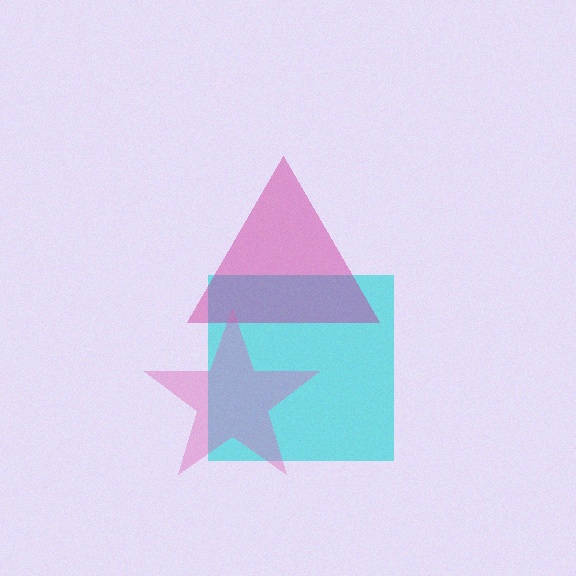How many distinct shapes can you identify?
There are 3 distinct shapes: a cyan square, a magenta triangle, a pink star.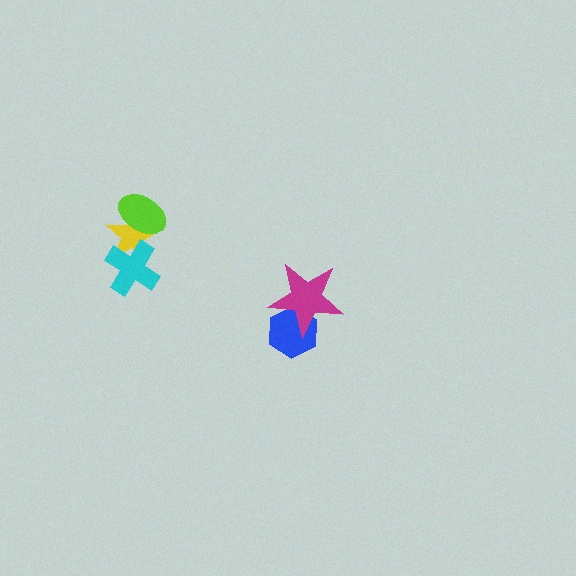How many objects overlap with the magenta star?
1 object overlaps with the magenta star.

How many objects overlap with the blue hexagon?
1 object overlaps with the blue hexagon.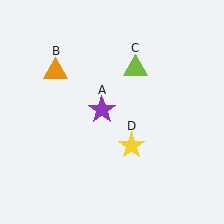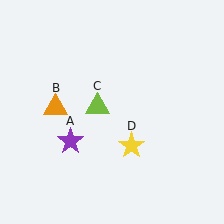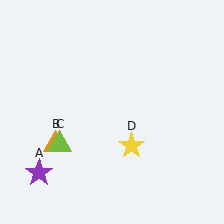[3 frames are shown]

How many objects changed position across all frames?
3 objects changed position: purple star (object A), orange triangle (object B), lime triangle (object C).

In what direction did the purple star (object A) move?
The purple star (object A) moved down and to the left.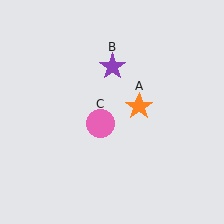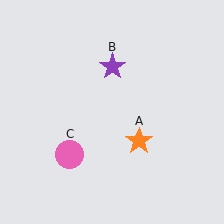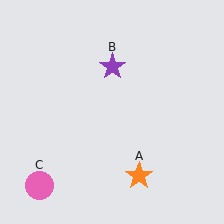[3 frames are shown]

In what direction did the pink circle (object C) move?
The pink circle (object C) moved down and to the left.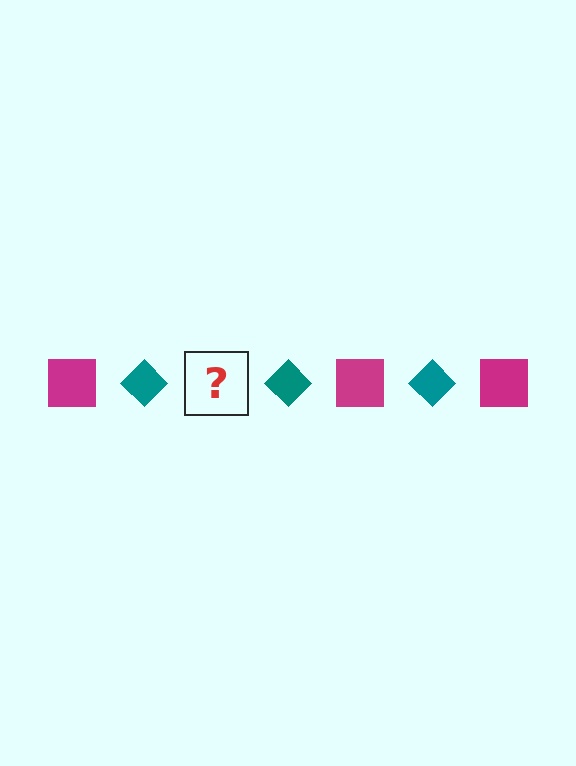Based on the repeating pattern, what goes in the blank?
The blank should be a magenta square.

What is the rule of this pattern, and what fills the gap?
The rule is that the pattern alternates between magenta square and teal diamond. The gap should be filled with a magenta square.